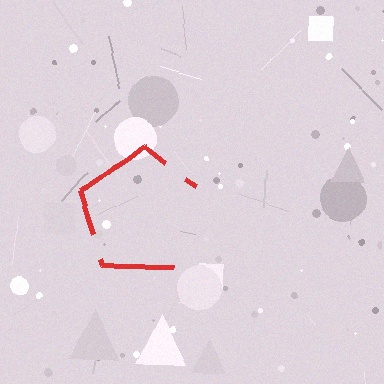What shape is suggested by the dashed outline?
The dashed outline suggests a pentagon.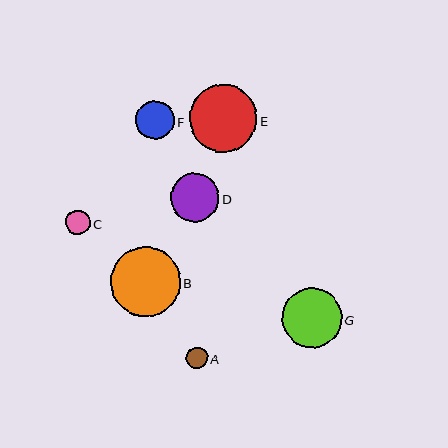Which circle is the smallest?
Circle A is the smallest with a size of approximately 22 pixels.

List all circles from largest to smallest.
From largest to smallest: B, E, G, D, F, C, A.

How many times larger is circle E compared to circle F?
Circle E is approximately 1.8 times the size of circle F.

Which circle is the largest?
Circle B is the largest with a size of approximately 69 pixels.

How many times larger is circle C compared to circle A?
Circle C is approximately 1.1 times the size of circle A.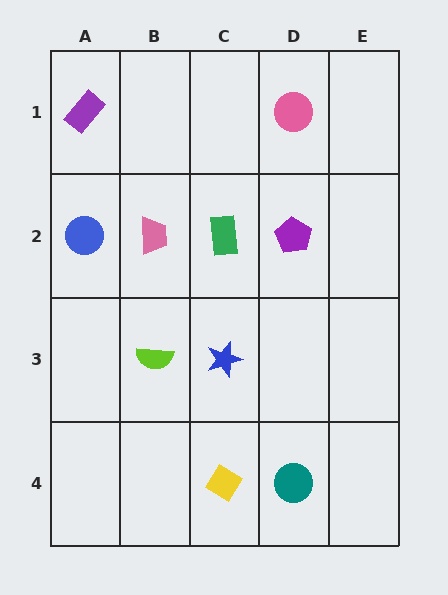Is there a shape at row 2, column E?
No, that cell is empty.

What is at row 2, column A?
A blue circle.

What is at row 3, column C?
A blue star.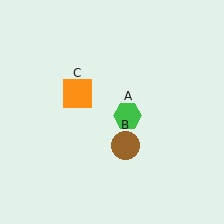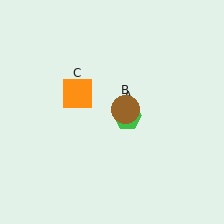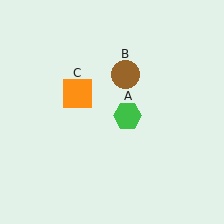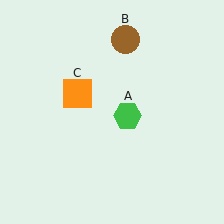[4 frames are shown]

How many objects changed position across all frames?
1 object changed position: brown circle (object B).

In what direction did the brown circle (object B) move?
The brown circle (object B) moved up.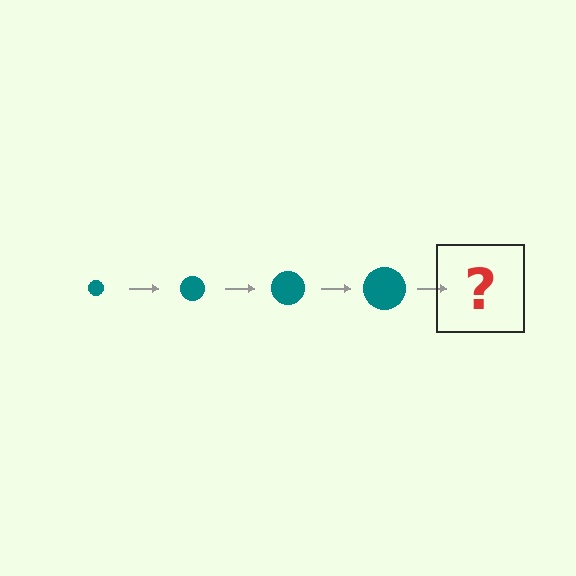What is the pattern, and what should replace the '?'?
The pattern is that the circle gets progressively larger each step. The '?' should be a teal circle, larger than the previous one.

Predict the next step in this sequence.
The next step is a teal circle, larger than the previous one.